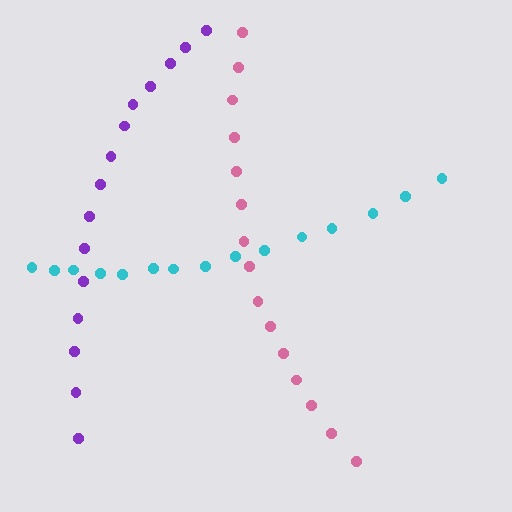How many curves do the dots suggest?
There are 3 distinct paths.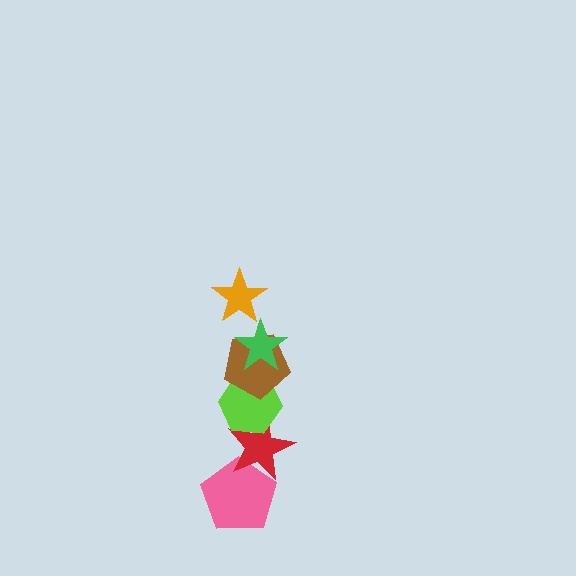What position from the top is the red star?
The red star is 5th from the top.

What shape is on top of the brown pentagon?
The green star is on top of the brown pentagon.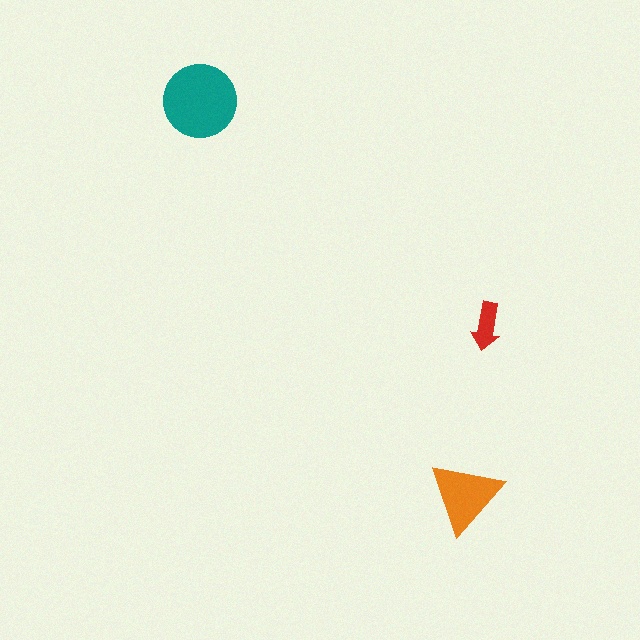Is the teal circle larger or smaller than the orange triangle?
Larger.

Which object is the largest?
The teal circle.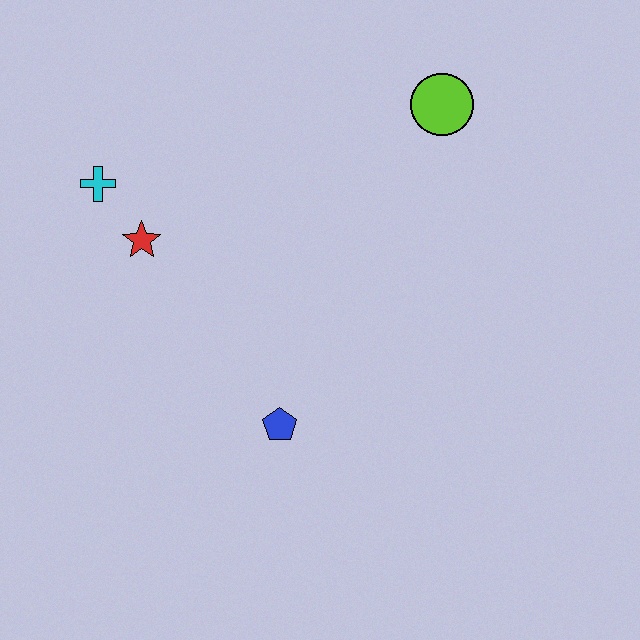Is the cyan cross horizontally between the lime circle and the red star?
No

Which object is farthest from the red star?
The lime circle is farthest from the red star.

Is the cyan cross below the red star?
No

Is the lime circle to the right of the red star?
Yes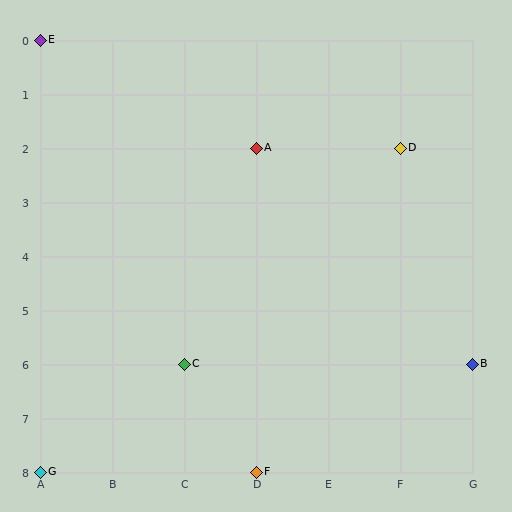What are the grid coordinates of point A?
Point A is at grid coordinates (D, 2).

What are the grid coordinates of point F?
Point F is at grid coordinates (D, 8).